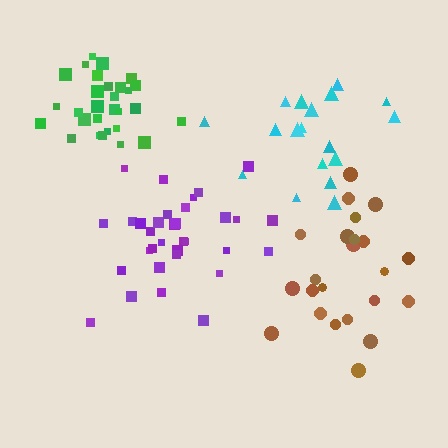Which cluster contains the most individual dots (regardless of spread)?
Purple (33).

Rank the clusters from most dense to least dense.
green, purple, brown, cyan.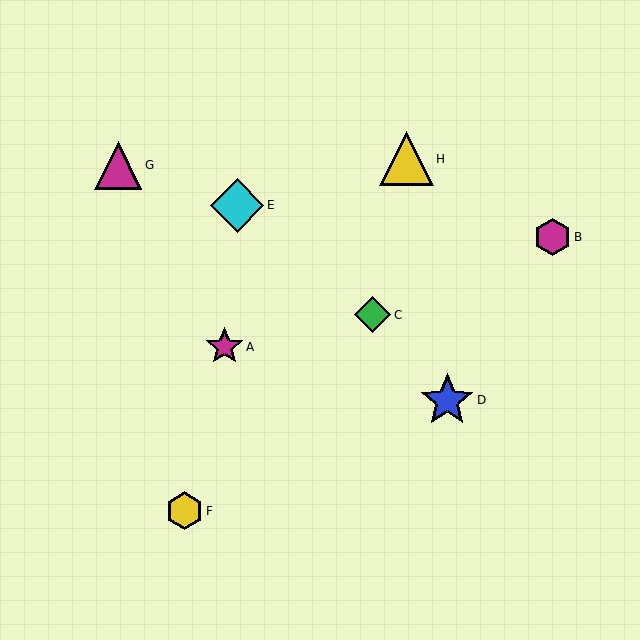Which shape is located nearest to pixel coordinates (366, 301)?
The green diamond (labeled C) at (373, 315) is nearest to that location.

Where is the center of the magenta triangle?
The center of the magenta triangle is at (118, 165).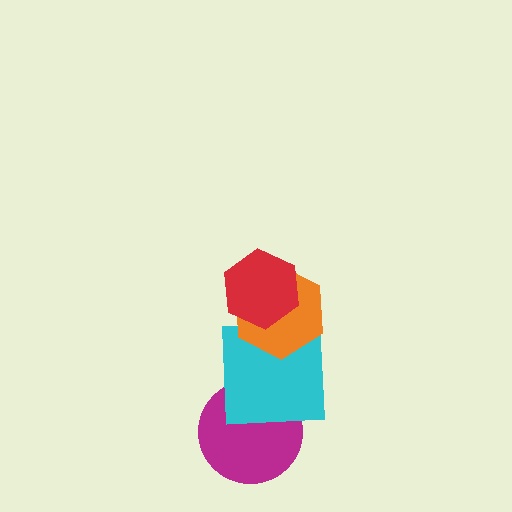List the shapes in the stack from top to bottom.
From top to bottom: the red hexagon, the orange hexagon, the cyan square, the magenta circle.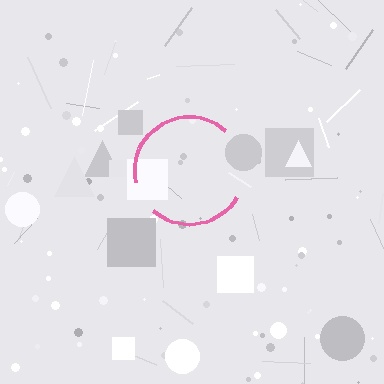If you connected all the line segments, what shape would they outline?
They would outline a circle.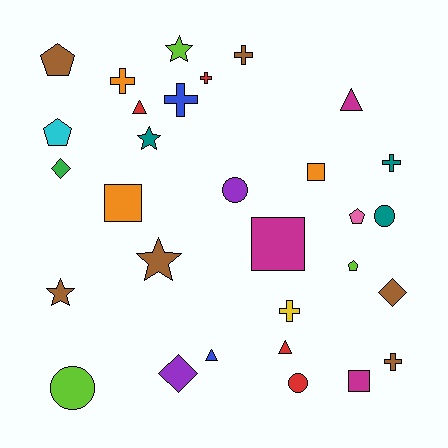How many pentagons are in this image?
There are 4 pentagons.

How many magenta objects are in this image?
There are 3 magenta objects.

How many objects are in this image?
There are 30 objects.